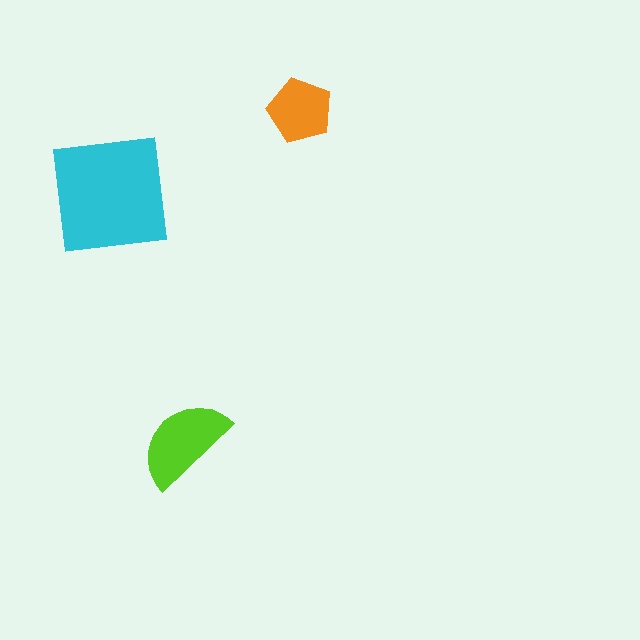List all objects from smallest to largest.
The orange pentagon, the lime semicircle, the cyan square.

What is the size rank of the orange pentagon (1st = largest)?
3rd.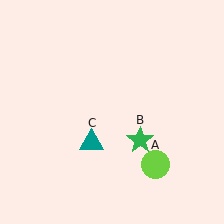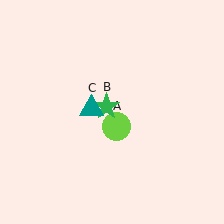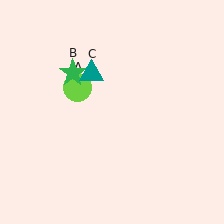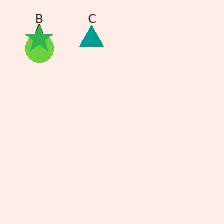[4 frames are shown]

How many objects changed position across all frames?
3 objects changed position: lime circle (object A), green star (object B), teal triangle (object C).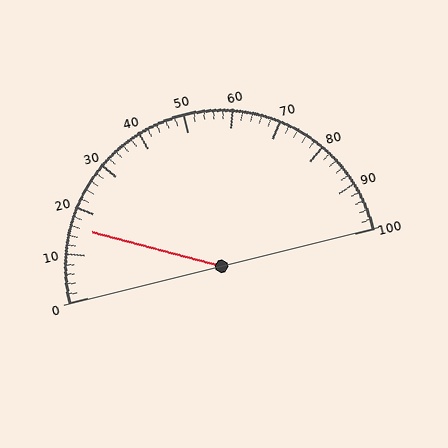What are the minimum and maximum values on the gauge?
The gauge ranges from 0 to 100.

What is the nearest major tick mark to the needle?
The nearest major tick mark is 20.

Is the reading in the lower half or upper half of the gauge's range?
The reading is in the lower half of the range (0 to 100).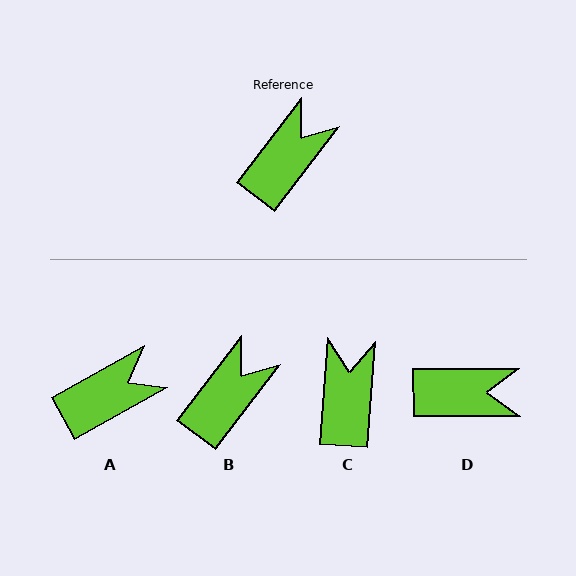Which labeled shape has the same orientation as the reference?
B.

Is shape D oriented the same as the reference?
No, it is off by about 52 degrees.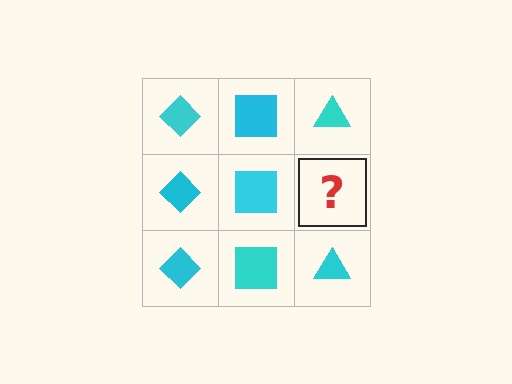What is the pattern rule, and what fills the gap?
The rule is that each column has a consistent shape. The gap should be filled with a cyan triangle.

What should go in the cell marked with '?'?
The missing cell should contain a cyan triangle.